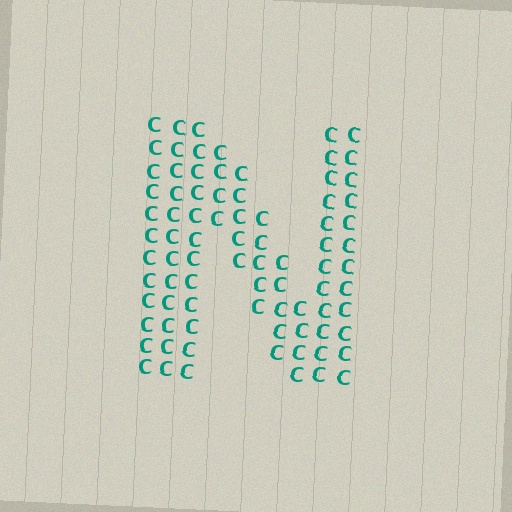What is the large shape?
The large shape is the letter N.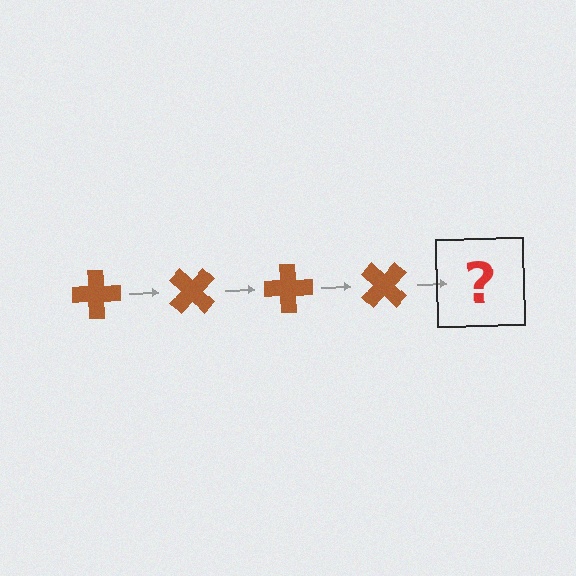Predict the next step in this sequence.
The next step is a brown cross rotated 180 degrees.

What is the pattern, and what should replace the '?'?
The pattern is that the cross rotates 45 degrees each step. The '?' should be a brown cross rotated 180 degrees.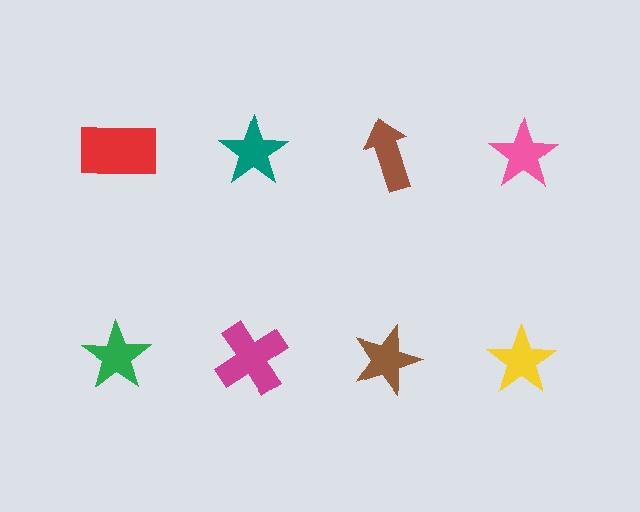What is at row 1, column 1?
A red rectangle.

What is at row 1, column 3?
A brown arrow.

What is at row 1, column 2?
A teal star.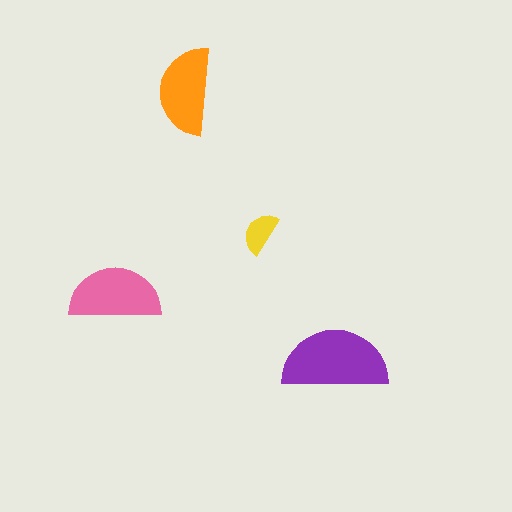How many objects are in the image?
There are 4 objects in the image.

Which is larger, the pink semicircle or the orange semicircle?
The pink one.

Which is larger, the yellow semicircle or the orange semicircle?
The orange one.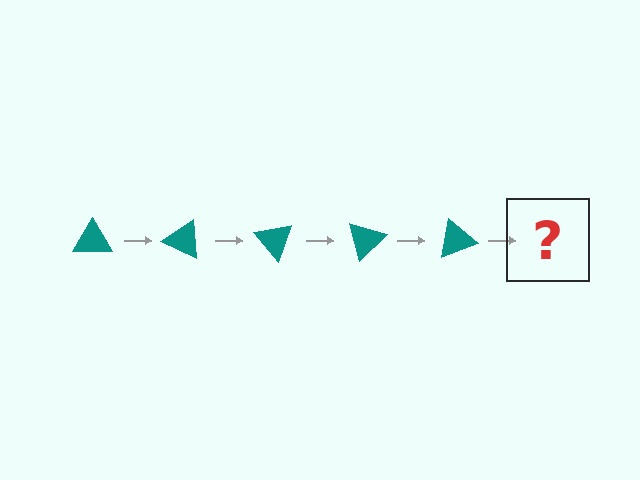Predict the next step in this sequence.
The next step is a teal triangle rotated 125 degrees.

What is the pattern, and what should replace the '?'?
The pattern is that the triangle rotates 25 degrees each step. The '?' should be a teal triangle rotated 125 degrees.